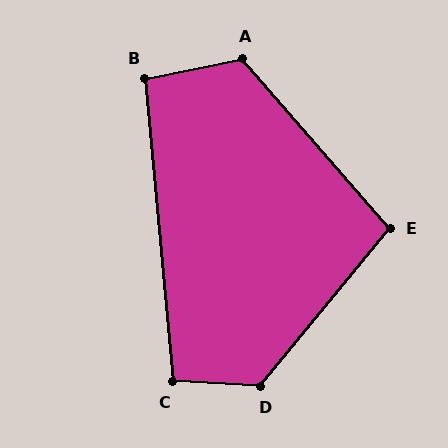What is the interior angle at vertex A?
Approximately 120 degrees (obtuse).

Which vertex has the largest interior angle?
D, at approximately 127 degrees.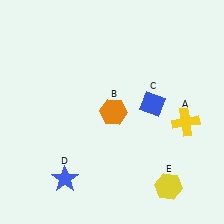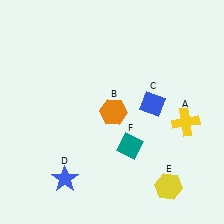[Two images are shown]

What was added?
A teal diamond (F) was added in Image 2.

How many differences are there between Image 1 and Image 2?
There is 1 difference between the two images.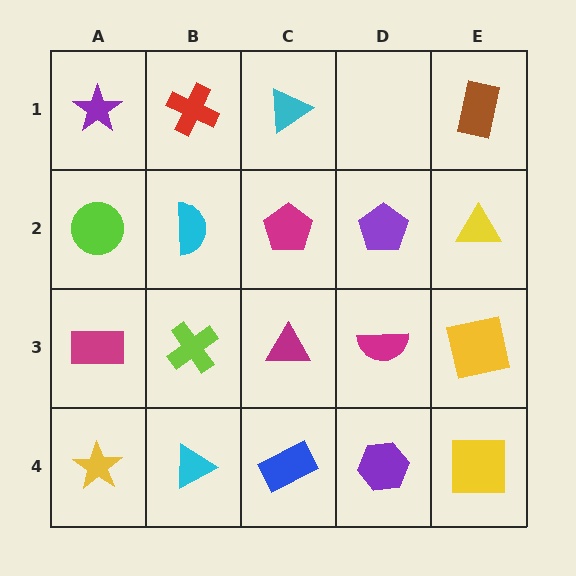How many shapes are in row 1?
4 shapes.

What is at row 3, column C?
A magenta triangle.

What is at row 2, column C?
A magenta pentagon.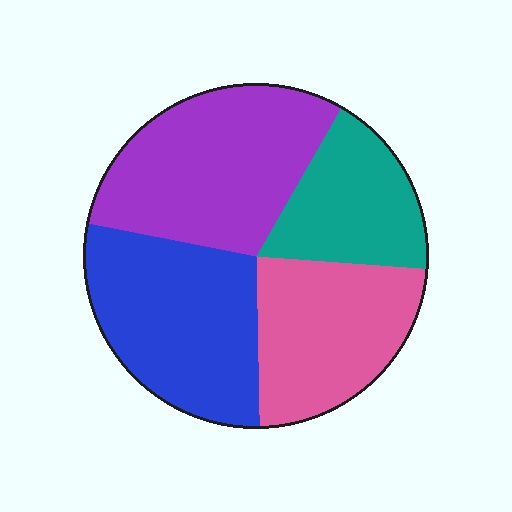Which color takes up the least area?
Teal, at roughly 20%.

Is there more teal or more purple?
Purple.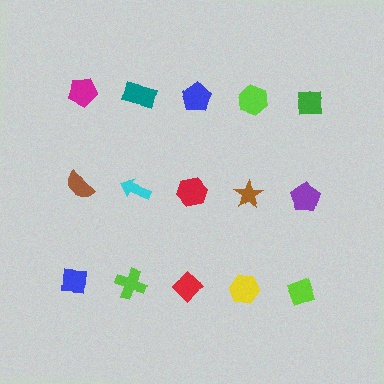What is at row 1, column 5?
A green square.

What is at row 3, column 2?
A lime cross.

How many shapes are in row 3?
5 shapes.